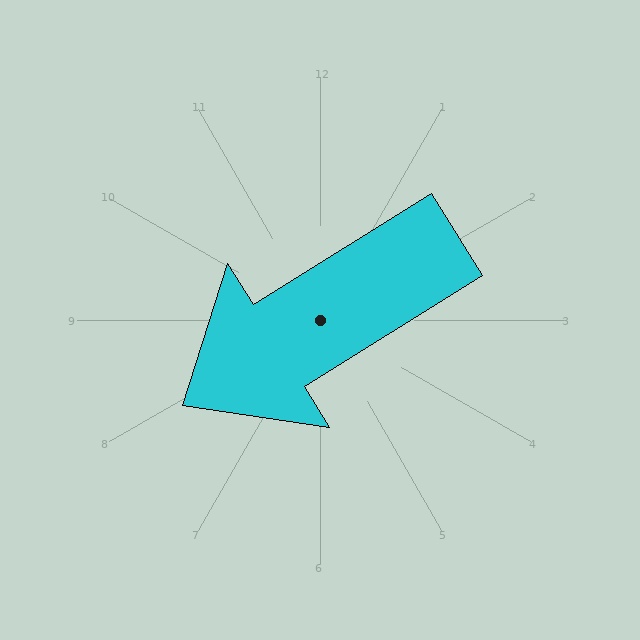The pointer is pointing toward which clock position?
Roughly 8 o'clock.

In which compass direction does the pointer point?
Southwest.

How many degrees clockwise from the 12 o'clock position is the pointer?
Approximately 238 degrees.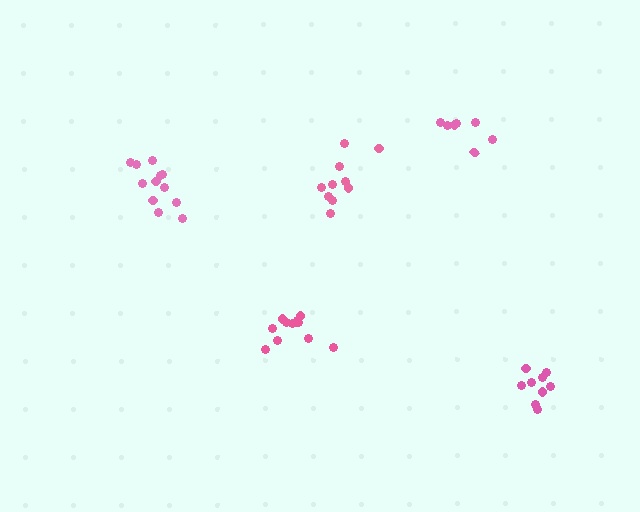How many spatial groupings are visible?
There are 5 spatial groupings.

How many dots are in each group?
Group 1: 12 dots, Group 2: 10 dots, Group 3: 7 dots, Group 4: 9 dots, Group 5: 12 dots (50 total).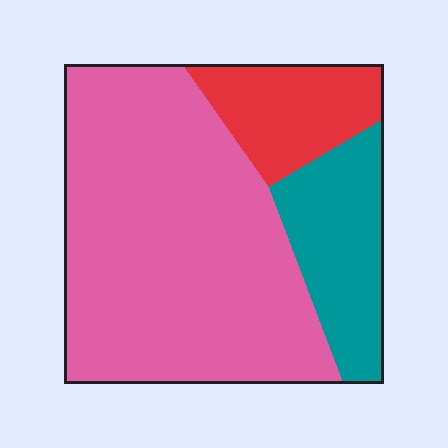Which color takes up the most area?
Pink, at roughly 65%.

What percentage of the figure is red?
Red covers about 15% of the figure.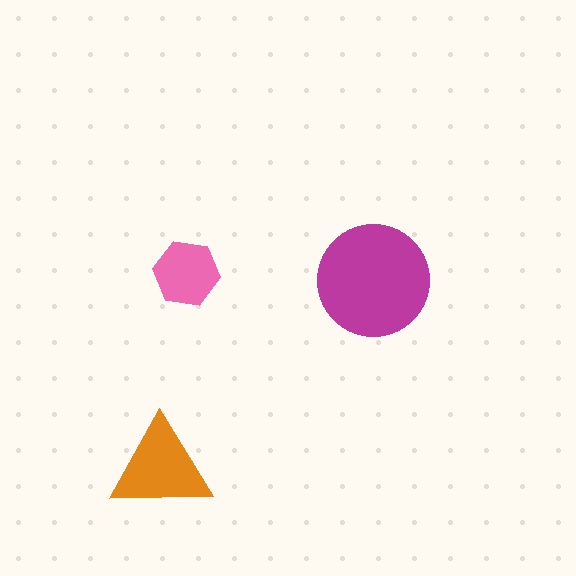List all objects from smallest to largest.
The pink hexagon, the orange triangle, the magenta circle.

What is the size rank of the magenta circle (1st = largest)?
1st.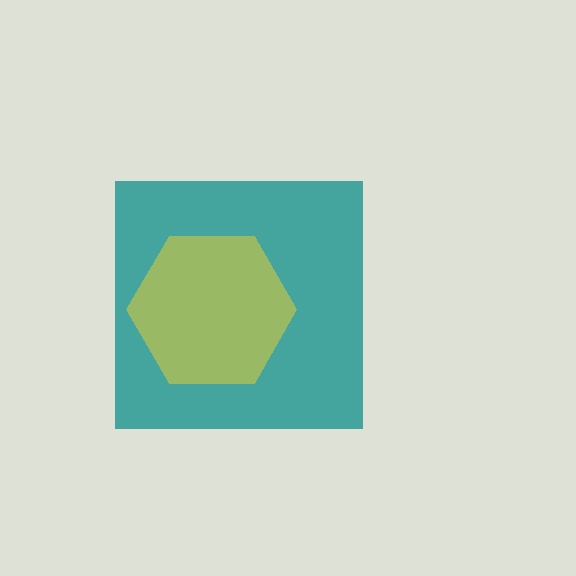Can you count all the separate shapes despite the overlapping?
Yes, there are 2 separate shapes.